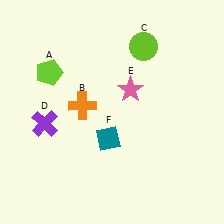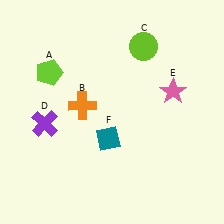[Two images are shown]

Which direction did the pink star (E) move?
The pink star (E) moved right.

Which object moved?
The pink star (E) moved right.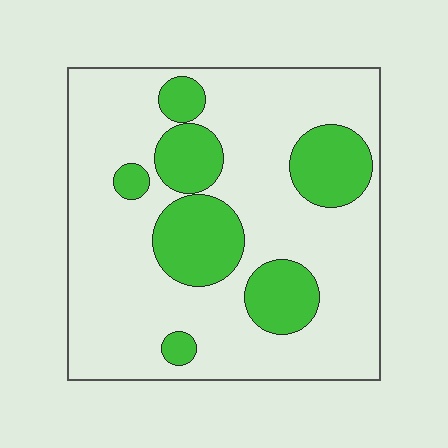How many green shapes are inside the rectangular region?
7.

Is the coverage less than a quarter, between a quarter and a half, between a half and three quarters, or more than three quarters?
Less than a quarter.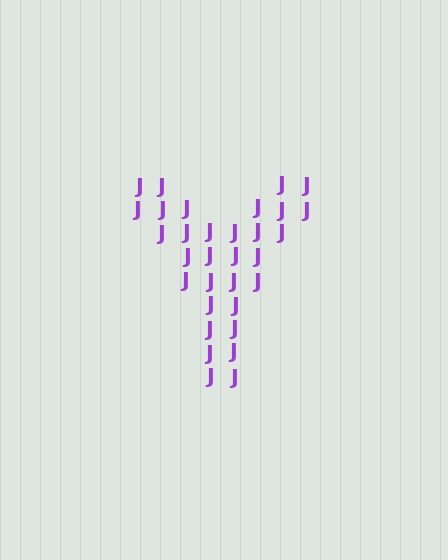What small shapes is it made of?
It is made of small letter J's.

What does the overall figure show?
The overall figure shows the letter Y.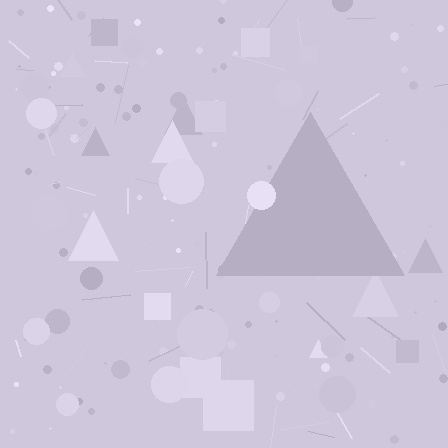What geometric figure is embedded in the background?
A triangle is embedded in the background.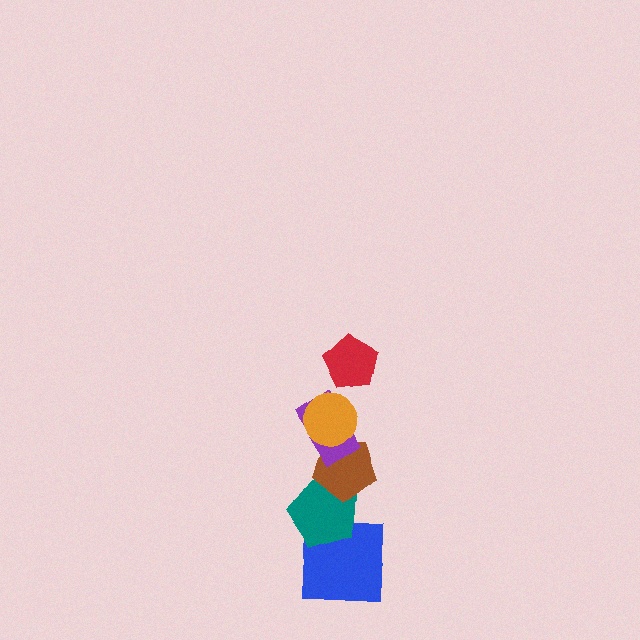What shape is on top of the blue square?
The teal pentagon is on top of the blue square.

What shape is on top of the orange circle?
The red pentagon is on top of the orange circle.